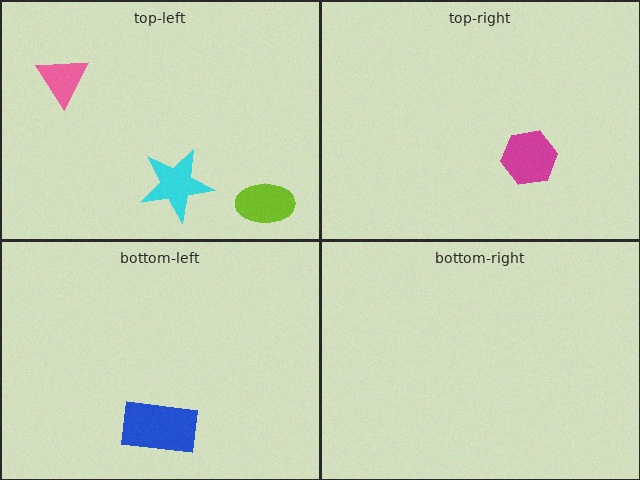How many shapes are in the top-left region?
3.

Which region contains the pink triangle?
The top-left region.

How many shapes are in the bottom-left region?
1.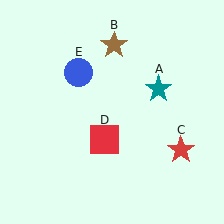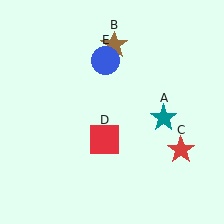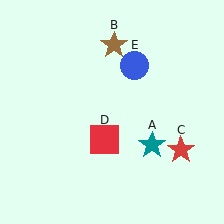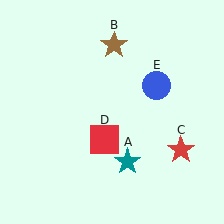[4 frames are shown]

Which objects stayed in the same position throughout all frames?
Brown star (object B) and red star (object C) and red square (object D) remained stationary.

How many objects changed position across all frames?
2 objects changed position: teal star (object A), blue circle (object E).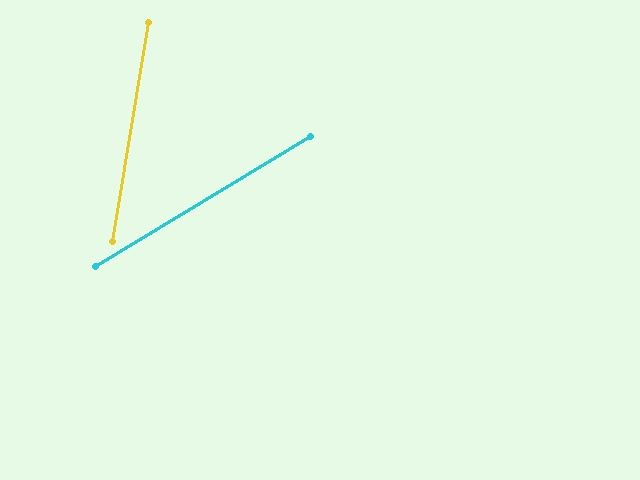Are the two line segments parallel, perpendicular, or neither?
Neither parallel nor perpendicular — they differ by about 50°.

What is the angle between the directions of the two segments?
Approximately 50 degrees.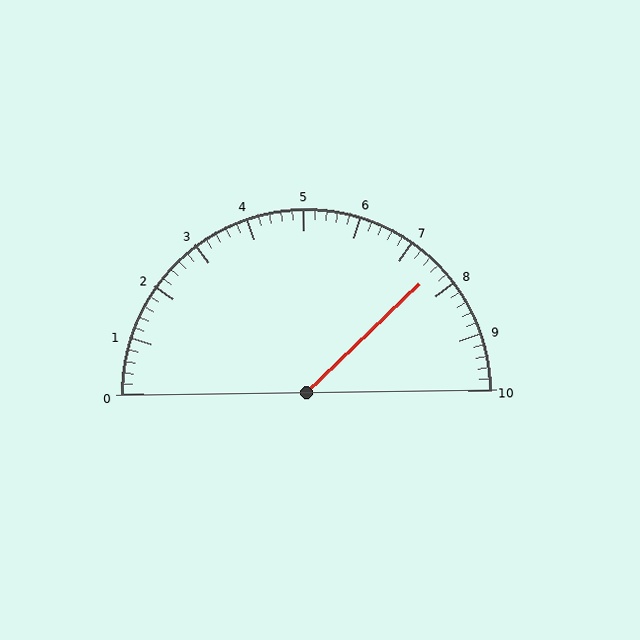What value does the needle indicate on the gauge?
The needle indicates approximately 7.6.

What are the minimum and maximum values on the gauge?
The gauge ranges from 0 to 10.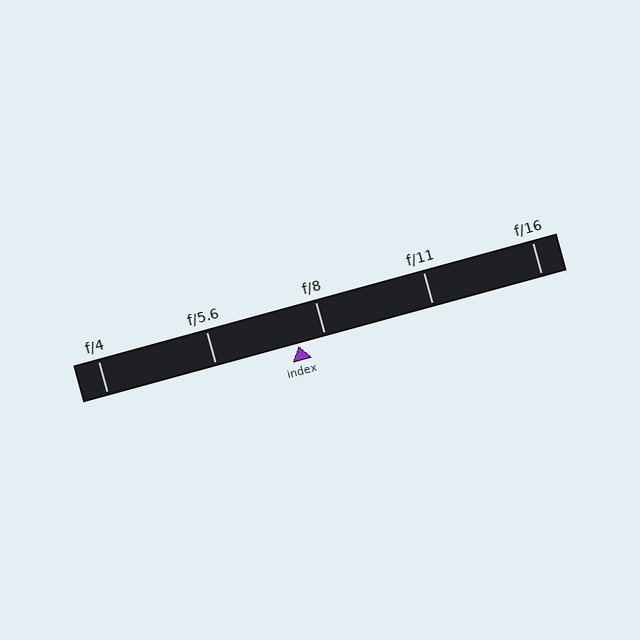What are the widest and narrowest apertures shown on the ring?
The widest aperture shown is f/4 and the narrowest is f/16.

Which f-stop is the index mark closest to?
The index mark is closest to f/8.